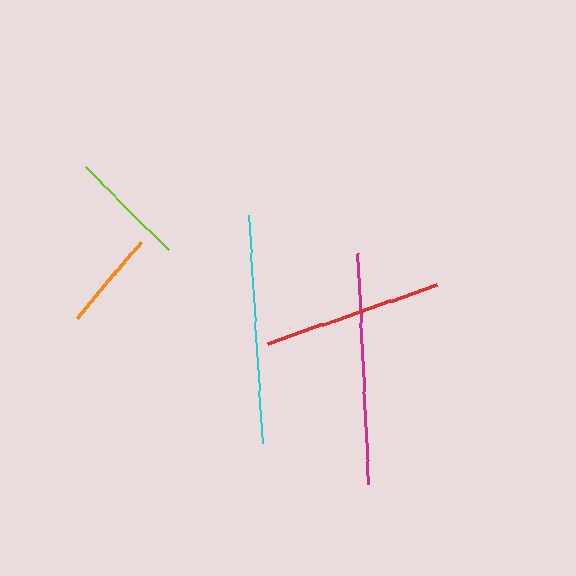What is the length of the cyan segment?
The cyan segment is approximately 228 pixels long.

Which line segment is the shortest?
The orange line is the shortest at approximately 99 pixels.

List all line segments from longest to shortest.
From longest to shortest: magenta, cyan, red, lime, orange.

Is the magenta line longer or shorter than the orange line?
The magenta line is longer than the orange line.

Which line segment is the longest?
The magenta line is the longest at approximately 232 pixels.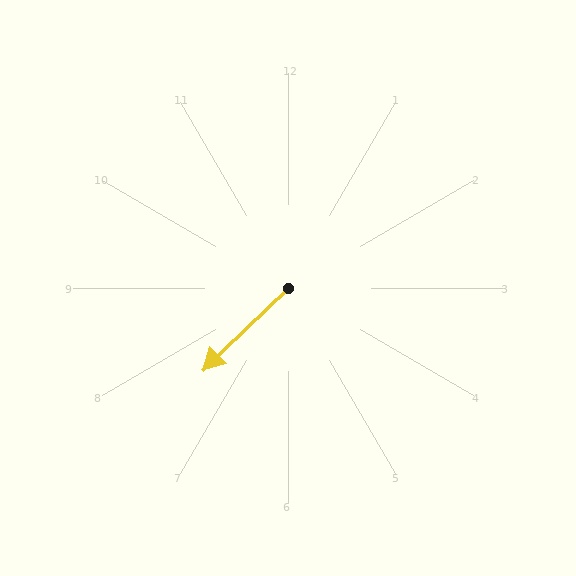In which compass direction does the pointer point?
Southwest.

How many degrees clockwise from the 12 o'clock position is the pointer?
Approximately 226 degrees.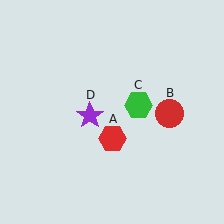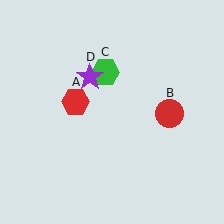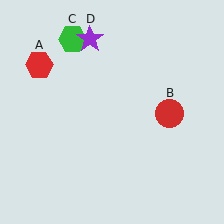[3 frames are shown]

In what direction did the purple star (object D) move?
The purple star (object D) moved up.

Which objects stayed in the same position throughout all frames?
Red circle (object B) remained stationary.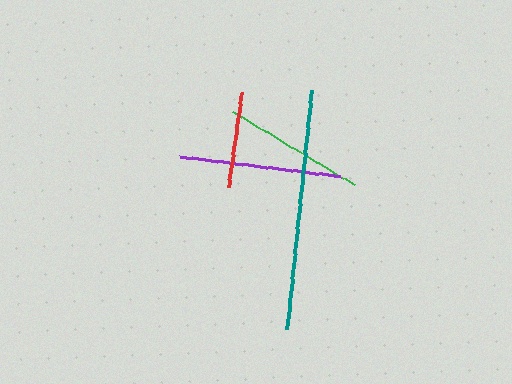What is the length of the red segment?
The red segment is approximately 95 pixels long.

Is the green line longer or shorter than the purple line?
The purple line is longer than the green line.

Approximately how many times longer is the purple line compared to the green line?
The purple line is approximately 1.1 times the length of the green line.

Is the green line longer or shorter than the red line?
The green line is longer than the red line.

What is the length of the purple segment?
The purple segment is approximately 161 pixels long.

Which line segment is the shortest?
The red line is the shortest at approximately 95 pixels.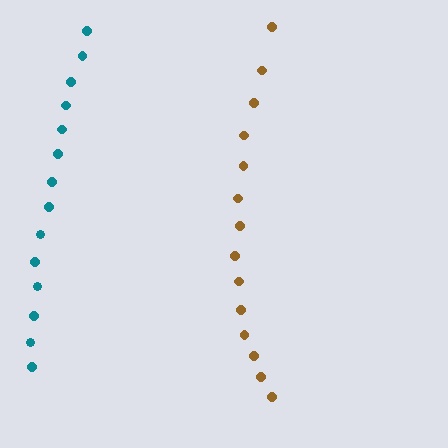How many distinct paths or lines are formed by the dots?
There are 2 distinct paths.